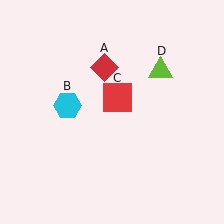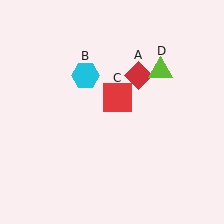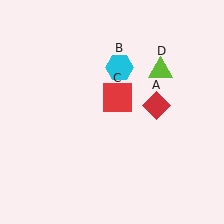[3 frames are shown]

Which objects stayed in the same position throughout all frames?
Red square (object C) and lime triangle (object D) remained stationary.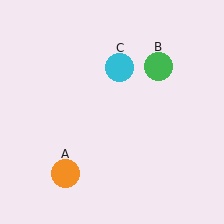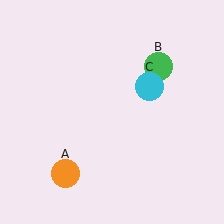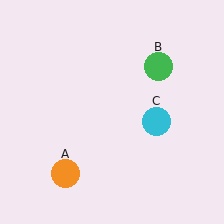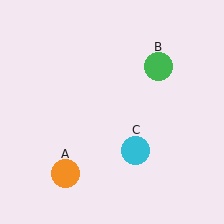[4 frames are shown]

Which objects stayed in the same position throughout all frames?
Orange circle (object A) and green circle (object B) remained stationary.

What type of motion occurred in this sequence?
The cyan circle (object C) rotated clockwise around the center of the scene.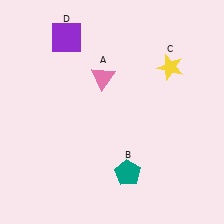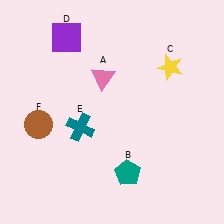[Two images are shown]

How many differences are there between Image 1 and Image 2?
There are 2 differences between the two images.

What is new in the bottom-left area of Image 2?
A teal cross (E) was added in the bottom-left area of Image 2.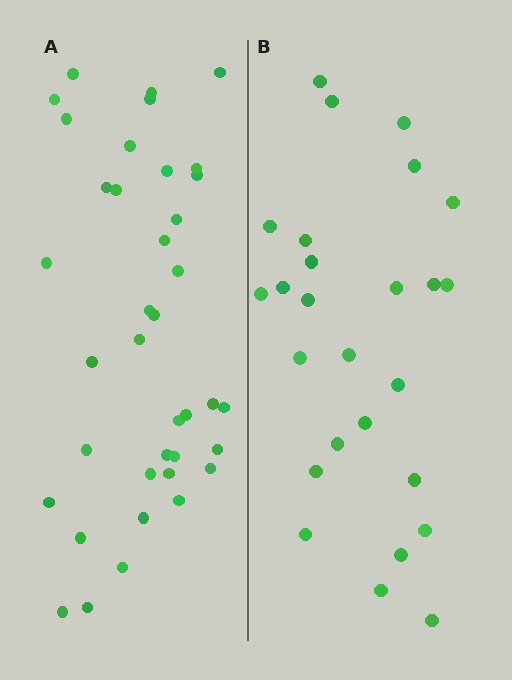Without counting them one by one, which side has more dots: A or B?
Region A (the left region) has more dots.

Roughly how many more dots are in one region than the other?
Region A has roughly 12 or so more dots than region B.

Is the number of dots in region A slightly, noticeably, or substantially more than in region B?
Region A has substantially more. The ratio is roughly 1.5 to 1.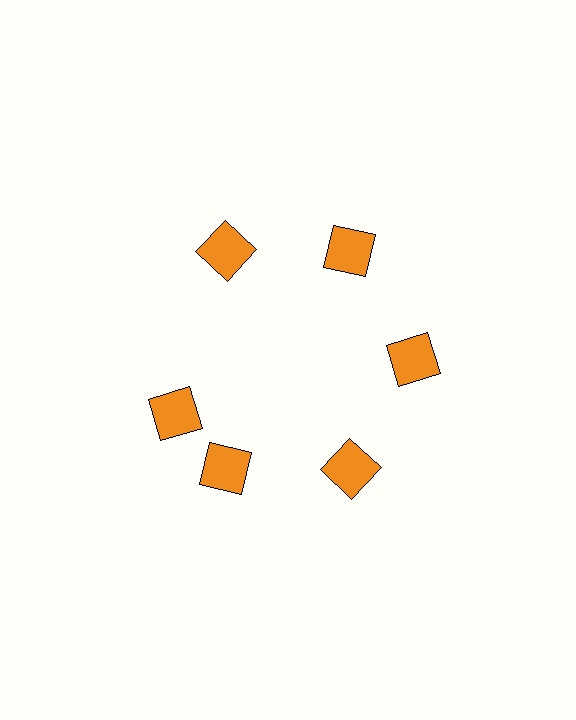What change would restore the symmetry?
The symmetry would be restored by rotating it back into even spacing with its neighbors so that all 6 squares sit at equal angles and equal distance from the center.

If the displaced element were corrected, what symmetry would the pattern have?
It would have 6-fold rotational symmetry — the pattern would map onto itself every 60 degrees.